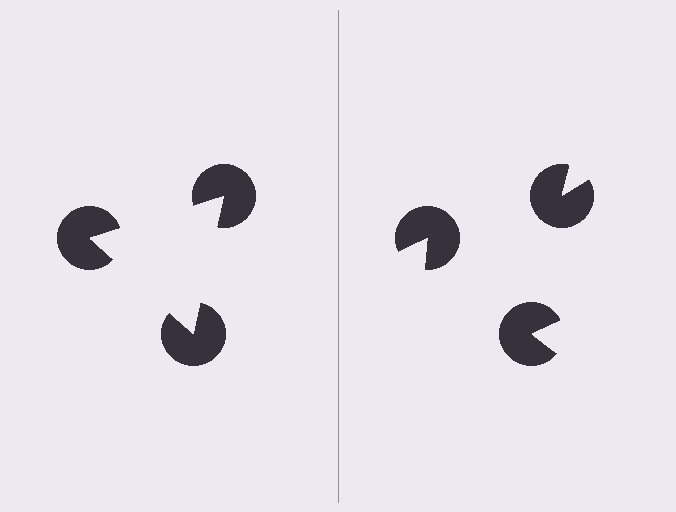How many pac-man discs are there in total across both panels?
6 — 3 on each side.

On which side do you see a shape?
An illusory triangle appears on the left side. On the right side the wedge cuts are rotated, so no coherent shape forms.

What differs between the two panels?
The pac-man discs are positioned identically on both sides; only the wedge orientations differ. On the left they align to a triangle; on the right they are misaligned.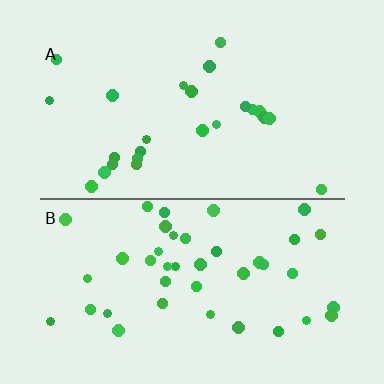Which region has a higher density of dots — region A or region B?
B (the bottom).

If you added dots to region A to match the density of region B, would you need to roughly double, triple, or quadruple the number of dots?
Approximately double.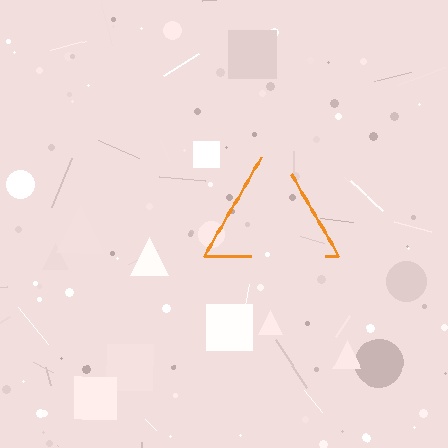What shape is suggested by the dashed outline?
The dashed outline suggests a triangle.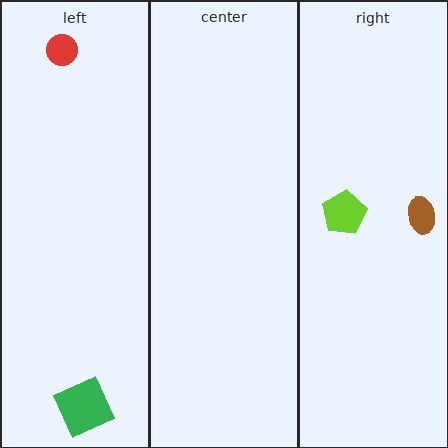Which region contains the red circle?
The left region.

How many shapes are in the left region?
2.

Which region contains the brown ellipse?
The right region.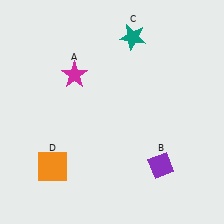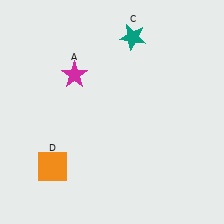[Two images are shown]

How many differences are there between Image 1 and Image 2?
There is 1 difference between the two images.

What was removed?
The purple diamond (B) was removed in Image 2.